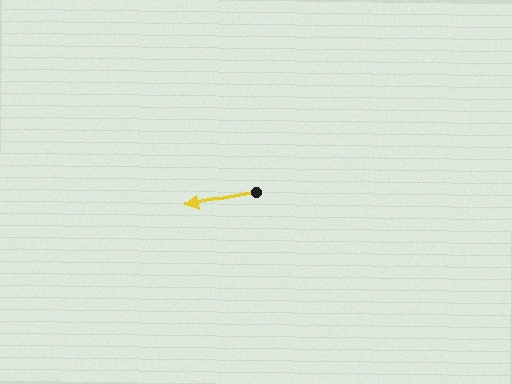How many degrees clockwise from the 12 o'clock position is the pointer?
Approximately 259 degrees.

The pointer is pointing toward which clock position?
Roughly 9 o'clock.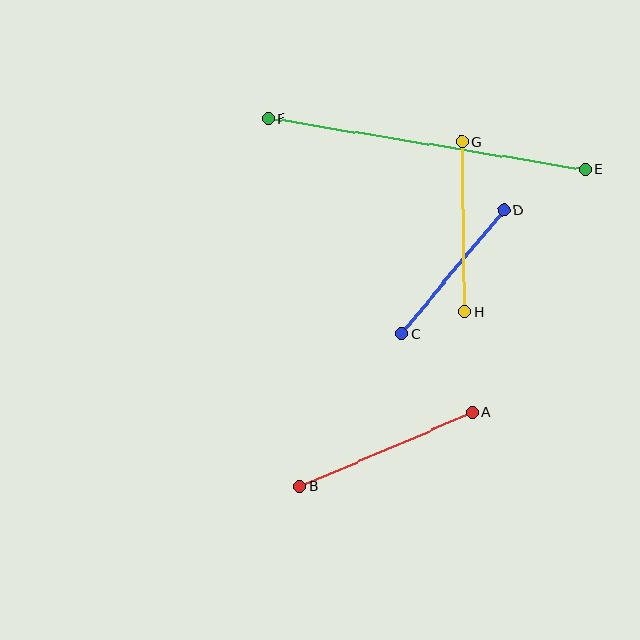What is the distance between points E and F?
The distance is approximately 321 pixels.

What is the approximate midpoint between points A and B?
The midpoint is at approximately (386, 449) pixels.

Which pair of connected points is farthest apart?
Points E and F are farthest apart.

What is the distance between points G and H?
The distance is approximately 170 pixels.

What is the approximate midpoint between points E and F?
The midpoint is at approximately (427, 144) pixels.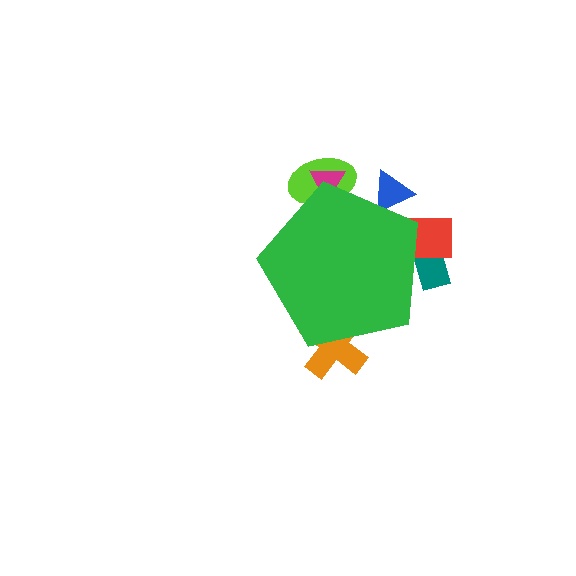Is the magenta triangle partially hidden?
Yes, the magenta triangle is partially hidden behind the green pentagon.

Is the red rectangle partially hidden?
Yes, the red rectangle is partially hidden behind the green pentagon.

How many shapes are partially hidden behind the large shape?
6 shapes are partially hidden.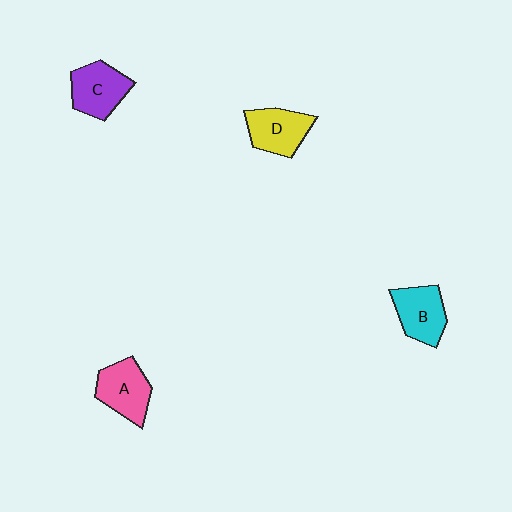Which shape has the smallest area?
Shape B (cyan).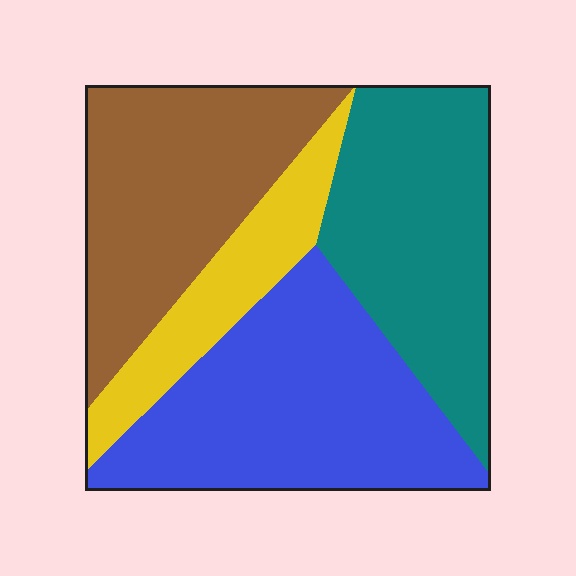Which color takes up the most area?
Blue, at roughly 30%.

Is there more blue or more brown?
Blue.